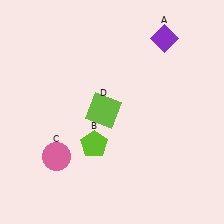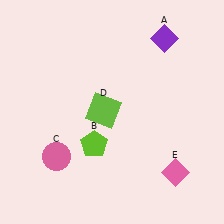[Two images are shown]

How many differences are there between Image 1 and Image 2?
There is 1 difference between the two images.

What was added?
A pink diamond (E) was added in Image 2.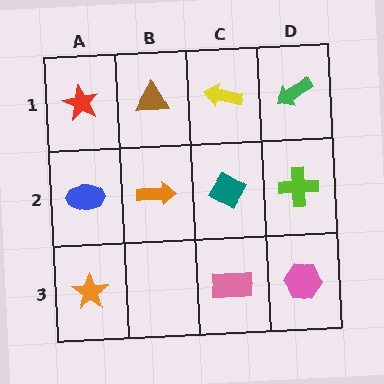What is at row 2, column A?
A blue ellipse.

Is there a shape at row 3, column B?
No, that cell is empty.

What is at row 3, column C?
A pink rectangle.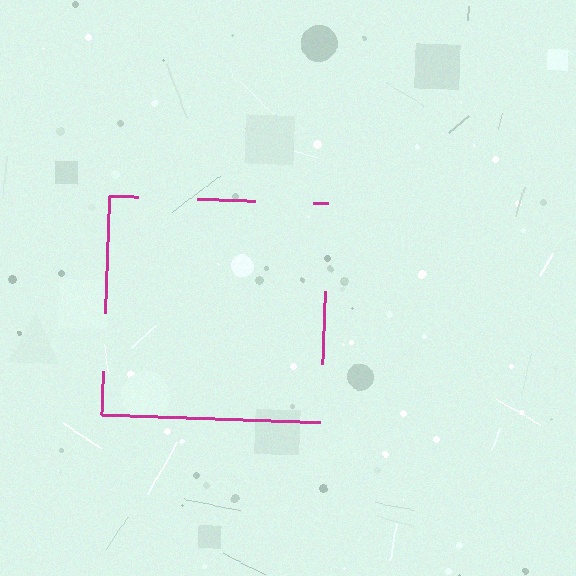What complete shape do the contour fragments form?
The contour fragments form a square.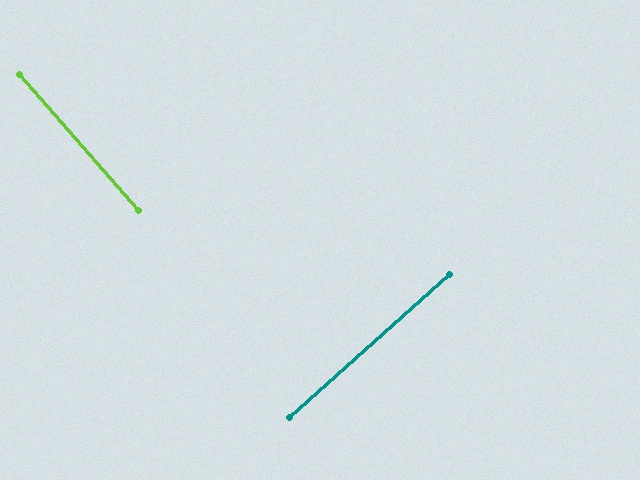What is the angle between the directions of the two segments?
Approximately 89 degrees.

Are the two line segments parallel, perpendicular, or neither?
Perpendicular — they meet at approximately 89°.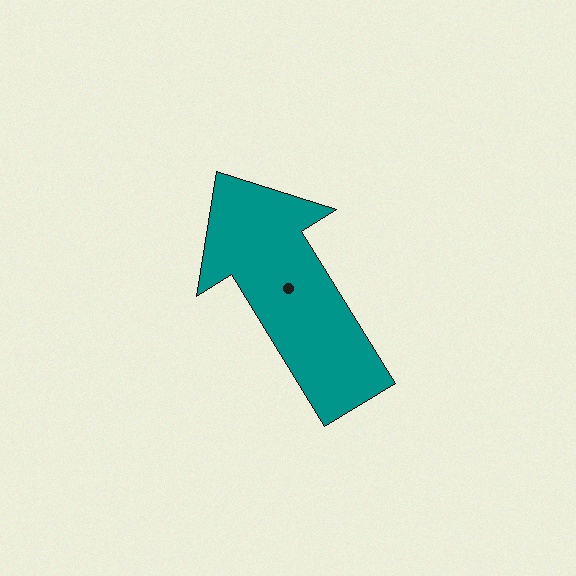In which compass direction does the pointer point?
Northwest.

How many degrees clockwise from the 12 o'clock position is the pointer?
Approximately 328 degrees.